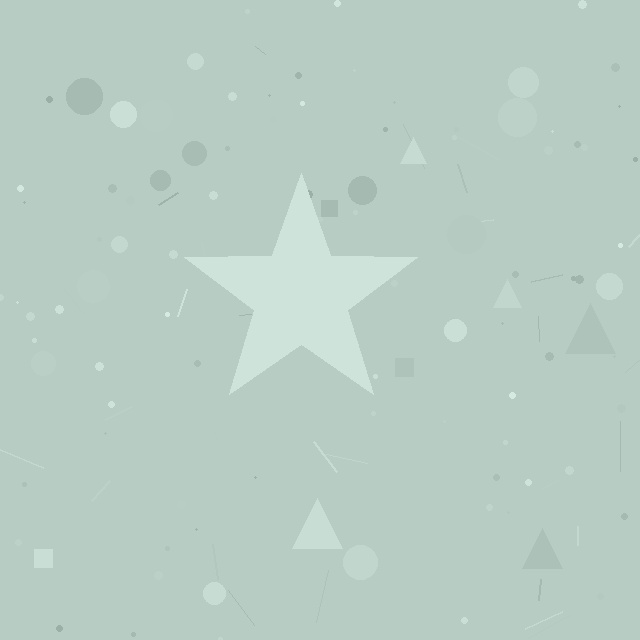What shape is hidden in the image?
A star is hidden in the image.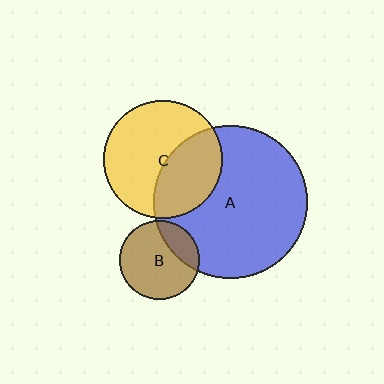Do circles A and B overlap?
Yes.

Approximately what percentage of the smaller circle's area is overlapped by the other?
Approximately 25%.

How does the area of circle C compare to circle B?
Approximately 2.2 times.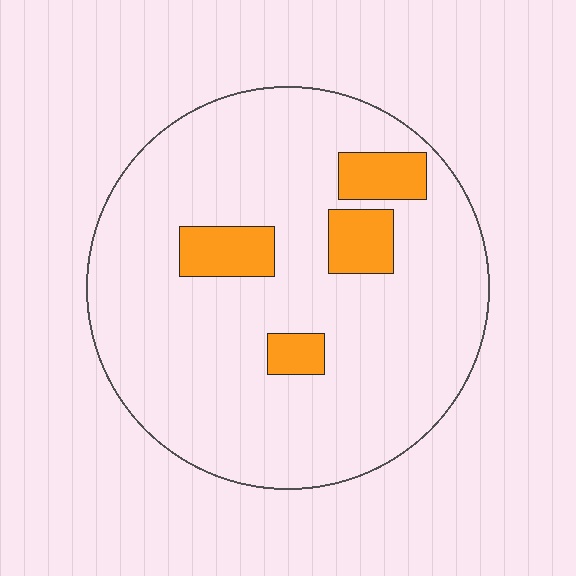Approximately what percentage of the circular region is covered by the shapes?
Approximately 10%.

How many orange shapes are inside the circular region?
4.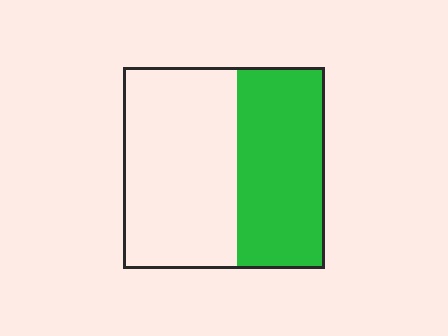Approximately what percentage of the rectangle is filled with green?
Approximately 45%.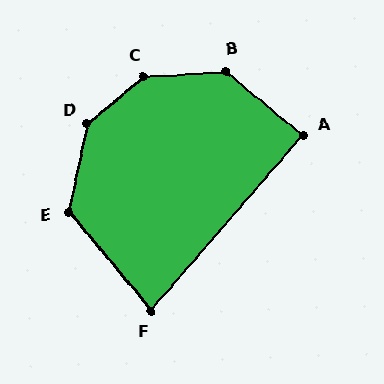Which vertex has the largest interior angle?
C, at approximately 144 degrees.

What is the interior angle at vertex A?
Approximately 88 degrees (approximately right).